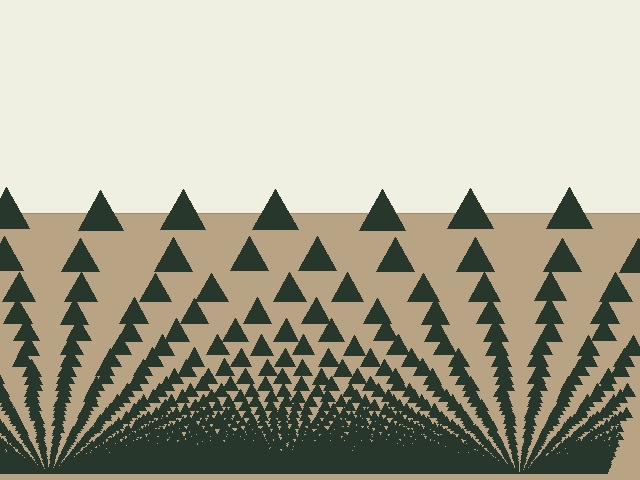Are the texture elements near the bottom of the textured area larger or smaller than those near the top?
Smaller. The gradient is inverted — elements near the bottom are smaller and denser.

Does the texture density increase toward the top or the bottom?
Density increases toward the bottom.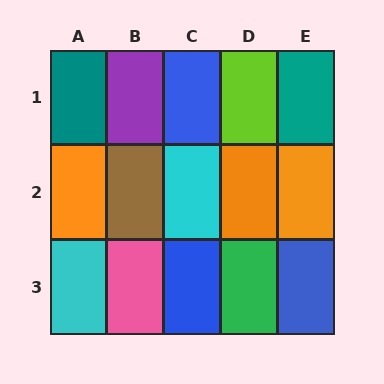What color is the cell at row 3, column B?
Pink.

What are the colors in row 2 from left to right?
Orange, brown, cyan, orange, orange.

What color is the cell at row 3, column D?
Green.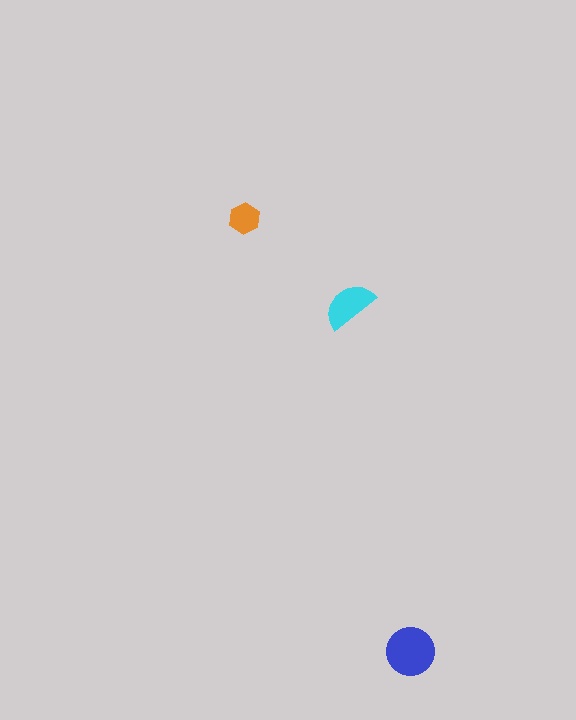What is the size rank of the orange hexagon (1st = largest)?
3rd.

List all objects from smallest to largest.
The orange hexagon, the cyan semicircle, the blue circle.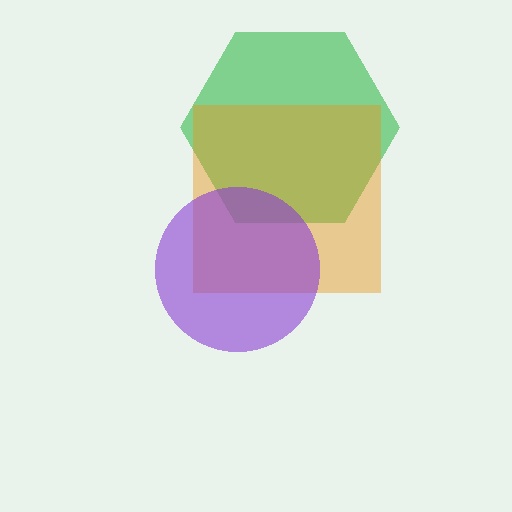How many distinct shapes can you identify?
There are 3 distinct shapes: a green hexagon, an orange square, a purple circle.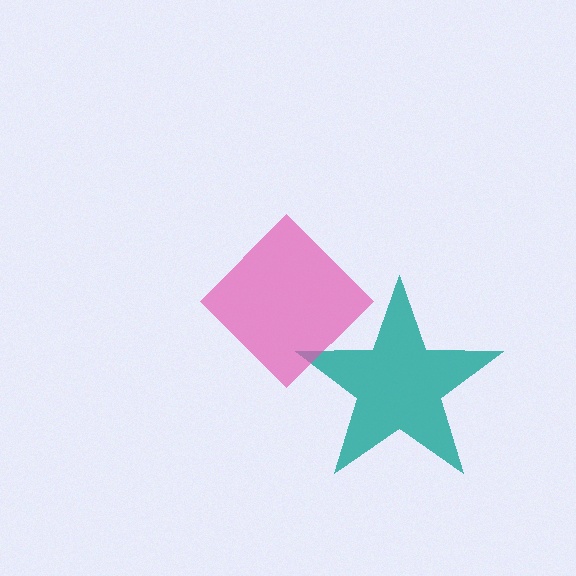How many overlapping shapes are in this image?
There are 2 overlapping shapes in the image.